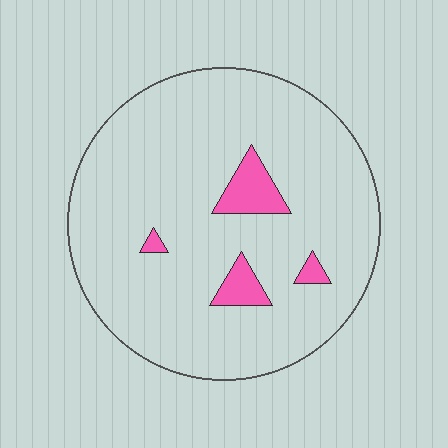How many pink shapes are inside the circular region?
4.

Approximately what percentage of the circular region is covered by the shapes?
Approximately 5%.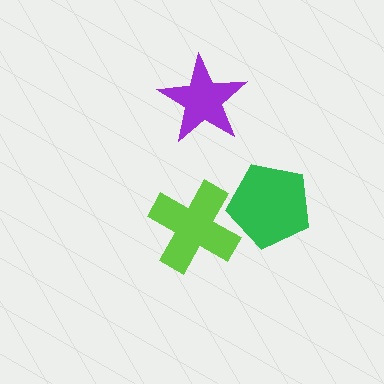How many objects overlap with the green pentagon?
1 object overlaps with the green pentagon.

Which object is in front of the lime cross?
The green pentagon is in front of the lime cross.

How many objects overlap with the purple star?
0 objects overlap with the purple star.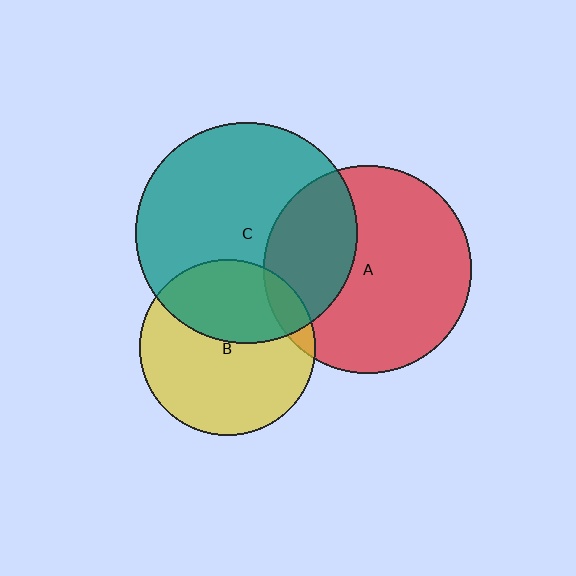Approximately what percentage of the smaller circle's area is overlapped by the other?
Approximately 10%.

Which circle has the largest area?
Circle C (teal).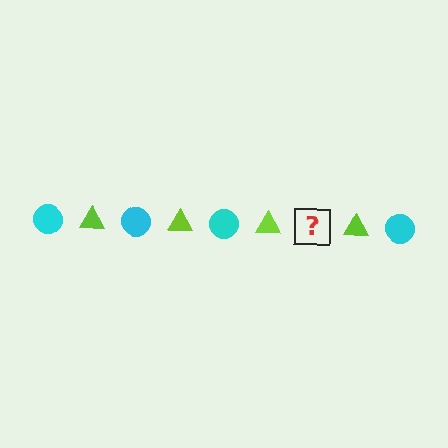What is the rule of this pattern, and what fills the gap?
The rule is that the pattern alternates between cyan circle and lime triangle. The gap should be filled with a cyan circle.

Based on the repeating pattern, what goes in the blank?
The blank should be a cyan circle.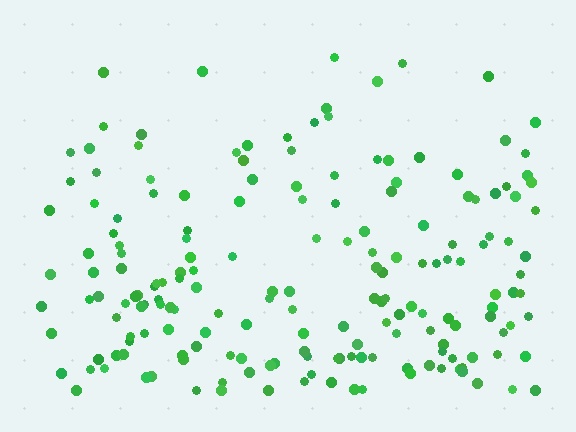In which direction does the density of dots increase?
From top to bottom, with the bottom side densest.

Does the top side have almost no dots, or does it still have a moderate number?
Still a moderate number, just noticeably fewer than the bottom.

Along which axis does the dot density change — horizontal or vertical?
Vertical.